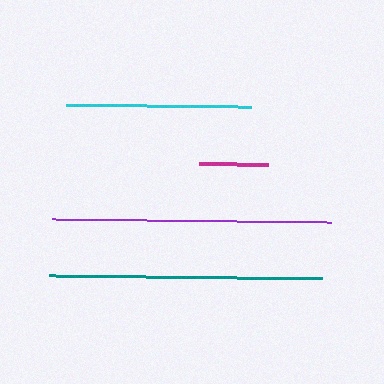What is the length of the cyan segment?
The cyan segment is approximately 185 pixels long.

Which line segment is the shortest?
The magenta line is the shortest at approximately 69 pixels.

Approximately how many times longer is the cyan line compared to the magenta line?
The cyan line is approximately 2.7 times the length of the magenta line.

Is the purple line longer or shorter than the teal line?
The purple line is longer than the teal line.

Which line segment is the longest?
The purple line is the longest at approximately 278 pixels.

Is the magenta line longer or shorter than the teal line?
The teal line is longer than the magenta line.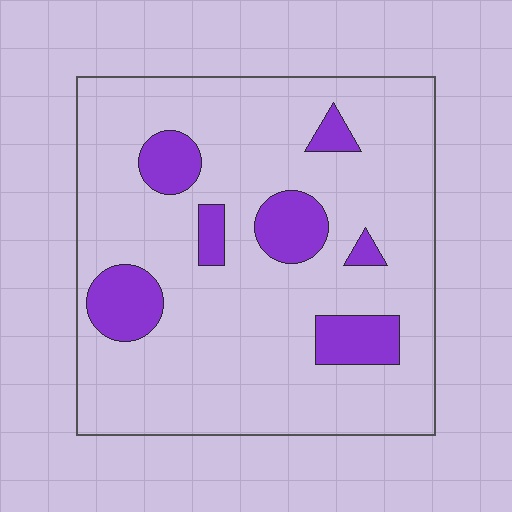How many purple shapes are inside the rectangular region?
7.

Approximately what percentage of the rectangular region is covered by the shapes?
Approximately 15%.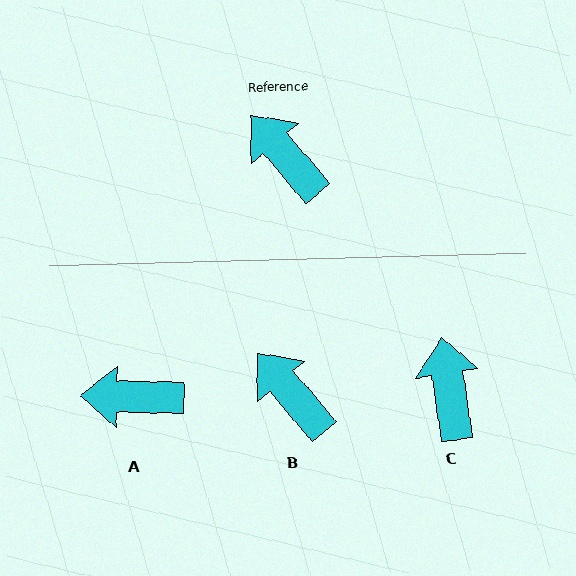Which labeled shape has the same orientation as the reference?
B.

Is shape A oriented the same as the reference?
No, it is off by about 48 degrees.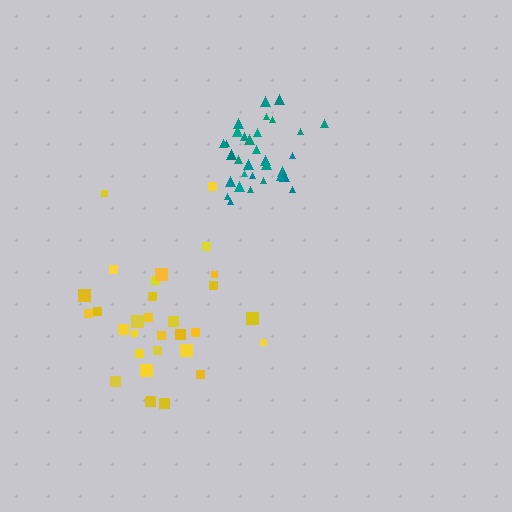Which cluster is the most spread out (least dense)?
Yellow.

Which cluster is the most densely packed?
Teal.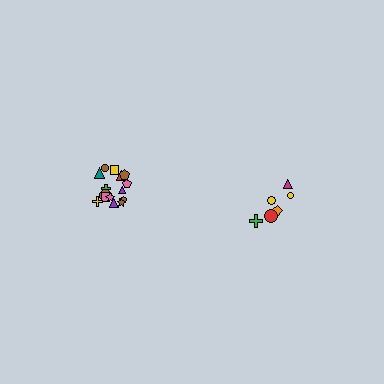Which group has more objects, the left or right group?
The left group.